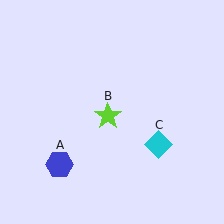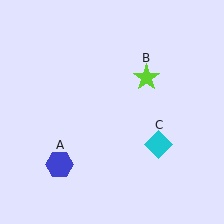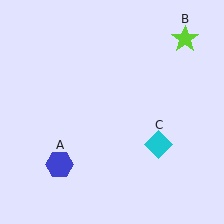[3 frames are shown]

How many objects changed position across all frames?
1 object changed position: lime star (object B).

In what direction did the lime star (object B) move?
The lime star (object B) moved up and to the right.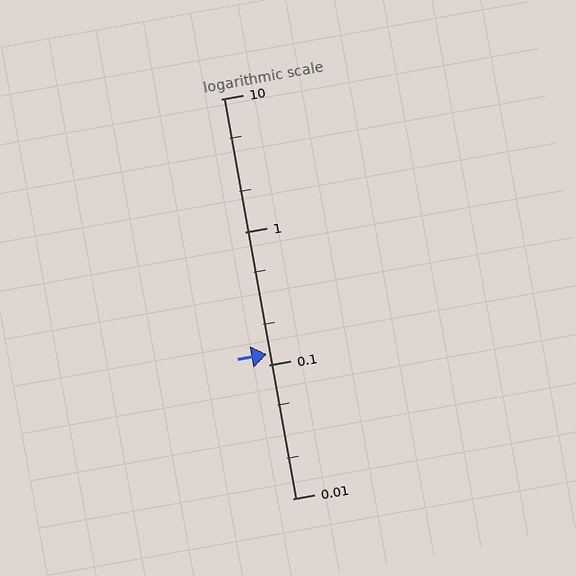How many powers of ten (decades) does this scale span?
The scale spans 3 decades, from 0.01 to 10.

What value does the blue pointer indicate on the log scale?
The pointer indicates approximately 0.12.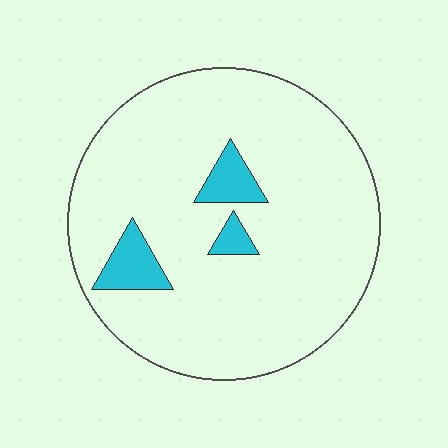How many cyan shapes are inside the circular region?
3.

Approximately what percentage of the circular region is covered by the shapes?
Approximately 10%.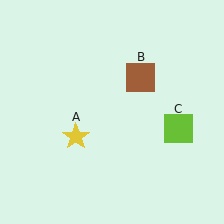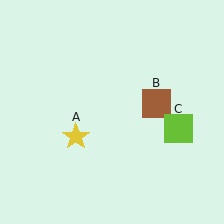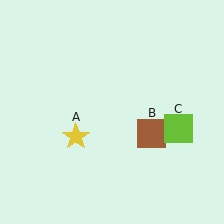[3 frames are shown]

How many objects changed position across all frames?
1 object changed position: brown square (object B).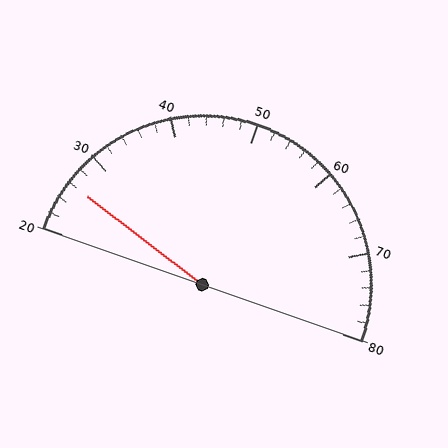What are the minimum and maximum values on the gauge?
The gauge ranges from 20 to 80.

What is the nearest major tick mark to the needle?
The nearest major tick mark is 30.